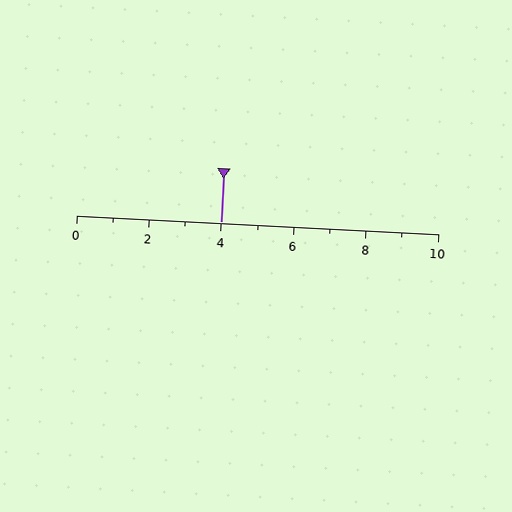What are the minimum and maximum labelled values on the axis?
The axis runs from 0 to 10.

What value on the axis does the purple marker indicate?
The marker indicates approximately 4.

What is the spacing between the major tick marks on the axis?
The major ticks are spaced 2 apart.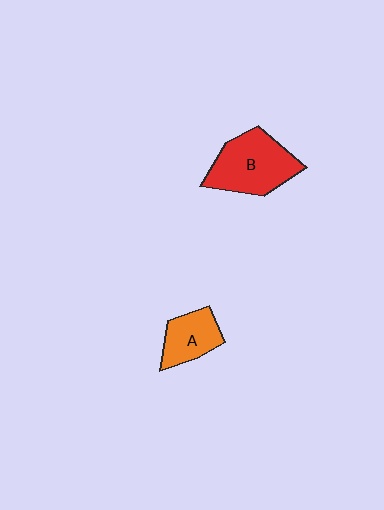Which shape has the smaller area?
Shape A (orange).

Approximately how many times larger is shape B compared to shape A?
Approximately 1.7 times.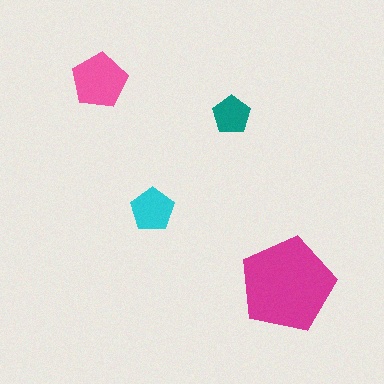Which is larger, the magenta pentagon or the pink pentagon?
The magenta one.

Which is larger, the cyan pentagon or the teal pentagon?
The cyan one.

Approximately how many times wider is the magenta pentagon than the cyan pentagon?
About 2 times wider.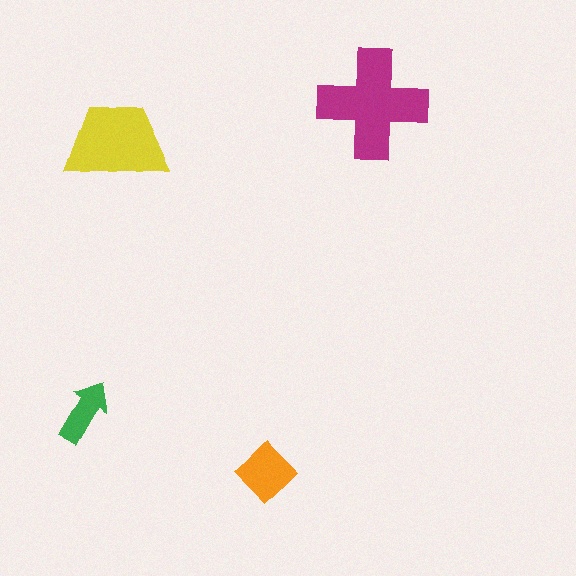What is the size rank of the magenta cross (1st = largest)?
1st.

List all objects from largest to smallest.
The magenta cross, the yellow trapezoid, the orange diamond, the green arrow.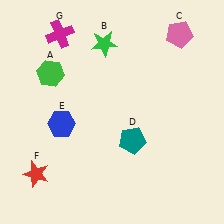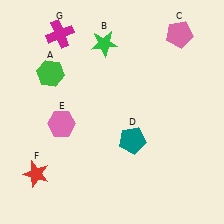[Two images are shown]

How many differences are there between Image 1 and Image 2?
There is 1 difference between the two images.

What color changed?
The hexagon (E) changed from blue in Image 1 to pink in Image 2.